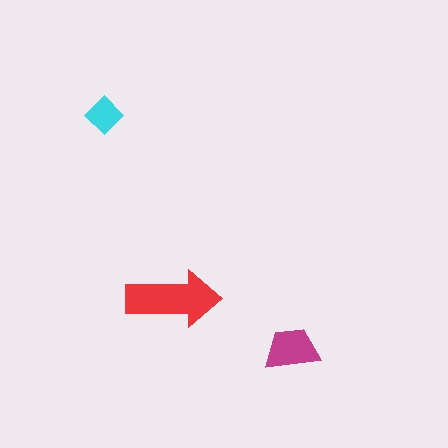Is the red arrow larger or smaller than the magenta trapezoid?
Larger.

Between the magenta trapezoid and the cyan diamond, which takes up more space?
The magenta trapezoid.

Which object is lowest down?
The magenta trapezoid is bottommost.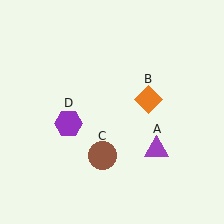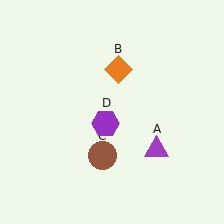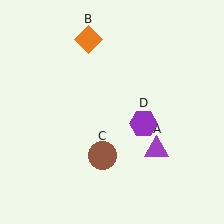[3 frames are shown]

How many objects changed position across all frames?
2 objects changed position: orange diamond (object B), purple hexagon (object D).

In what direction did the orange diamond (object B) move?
The orange diamond (object B) moved up and to the left.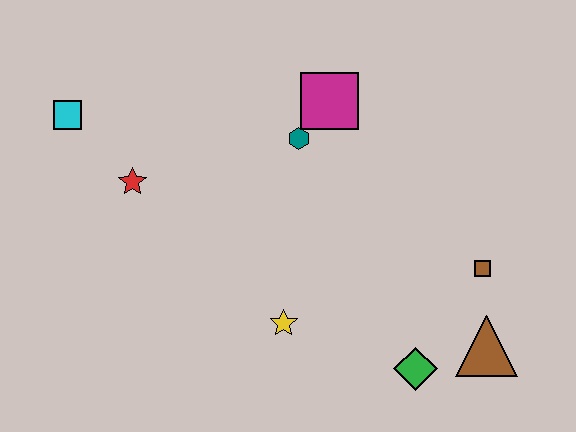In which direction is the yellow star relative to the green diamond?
The yellow star is to the left of the green diamond.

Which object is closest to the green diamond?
The brown triangle is closest to the green diamond.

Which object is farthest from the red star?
The brown triangle is farthest from the red star.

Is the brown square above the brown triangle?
Yes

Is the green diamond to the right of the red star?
Yes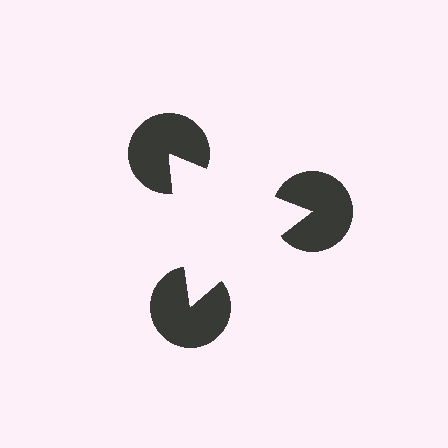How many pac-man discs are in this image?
There are 3 — one at each vertex of the illusory triangle.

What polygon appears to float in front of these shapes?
An illusory triangle — its edges are inferred from the aligned wedge cuts in the pac-man discs, not physically drawn.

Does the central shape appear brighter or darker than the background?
It typically appears slightly brighter than the background, even though no actual brightness change is drawn.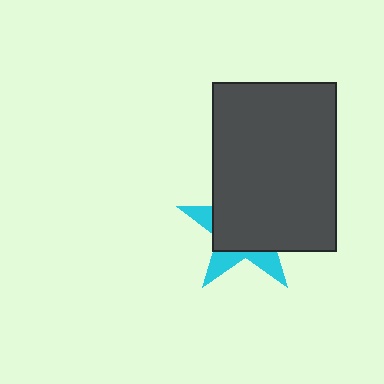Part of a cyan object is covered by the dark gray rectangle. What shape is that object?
It is a star.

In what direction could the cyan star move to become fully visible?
The cyan star could move toward the lower-left. That would shift it out from behind the dark gray rectangle entirely.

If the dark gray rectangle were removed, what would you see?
You would see the complete cyan star.